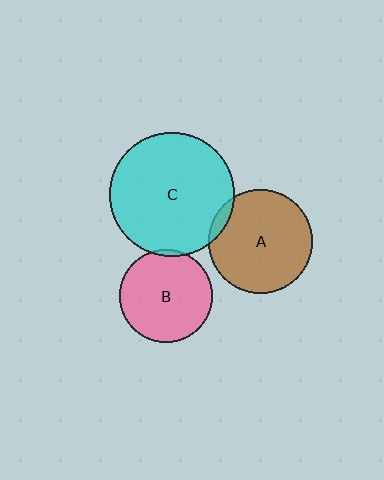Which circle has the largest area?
Circle C (cyan).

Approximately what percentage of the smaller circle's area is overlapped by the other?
Approximately 5%.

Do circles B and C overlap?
Yes.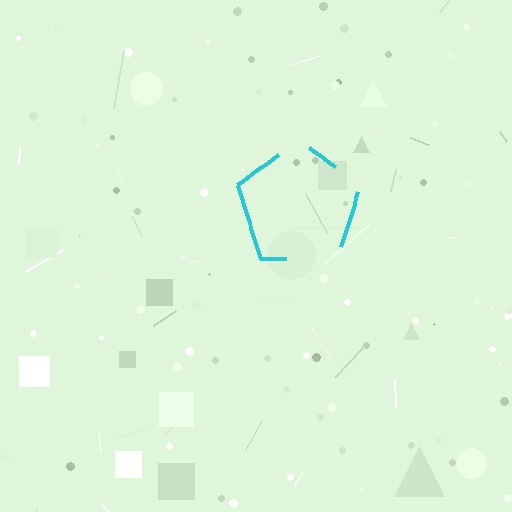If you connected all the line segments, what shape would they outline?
They would outline a pentagon.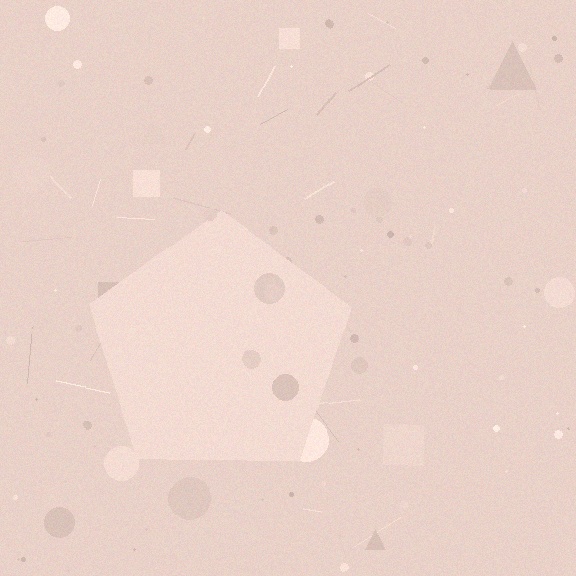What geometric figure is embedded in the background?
A pentagon is embedded in the background.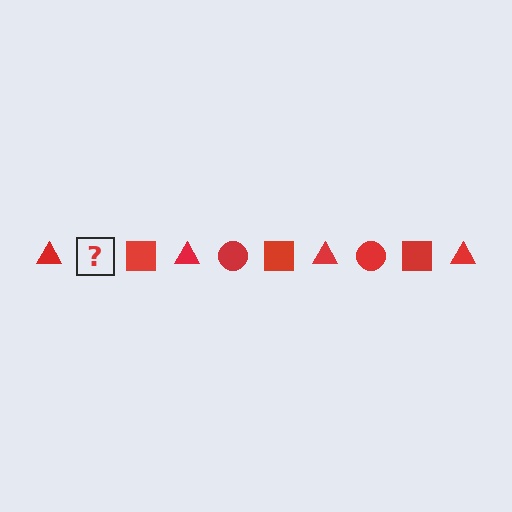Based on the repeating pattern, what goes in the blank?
The blank should be a red circle.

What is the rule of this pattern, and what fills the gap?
The rule is that the pattern cycles through triangle, circle, square shapes in red. The gap should be filled with a red circle.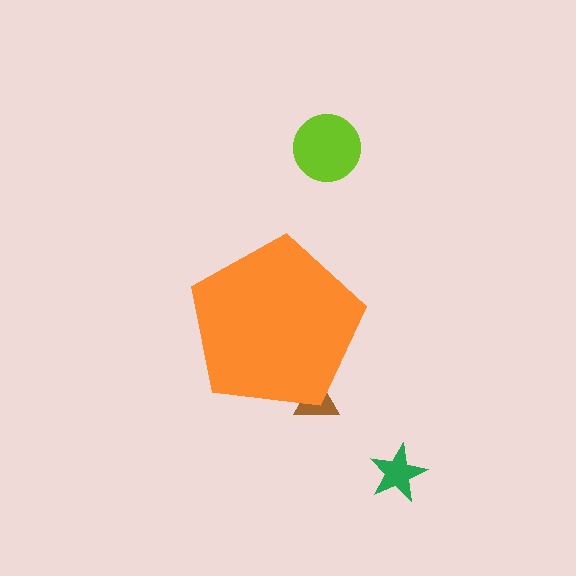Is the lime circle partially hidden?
No, the lime circle is fully visible.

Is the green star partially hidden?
No, the green star is fully visible.